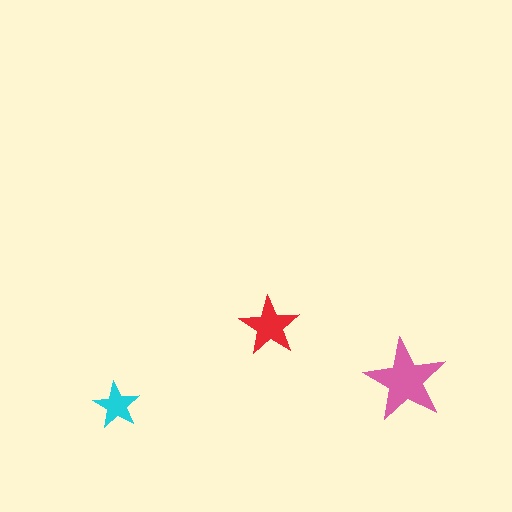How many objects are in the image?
There are 3 objects in the image.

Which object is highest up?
The red star is topmost.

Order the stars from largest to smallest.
the pink one, the red one, the cyan one.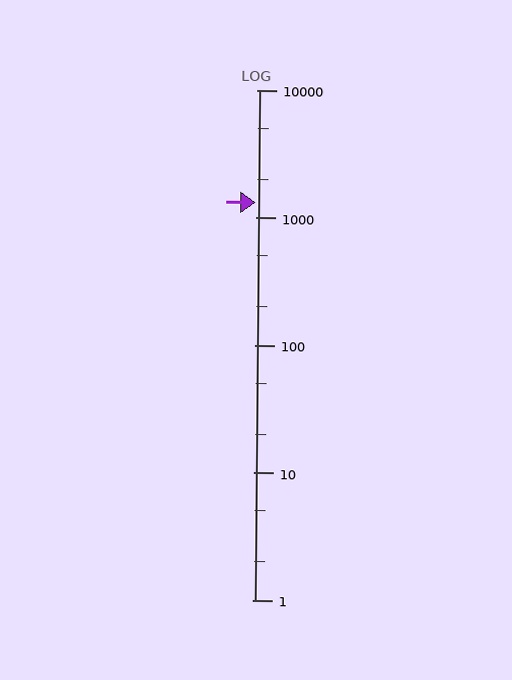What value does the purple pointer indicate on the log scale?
The pointer indicates approximately 1300.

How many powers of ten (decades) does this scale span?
The scale spans 4 decades, from 1 to 10000.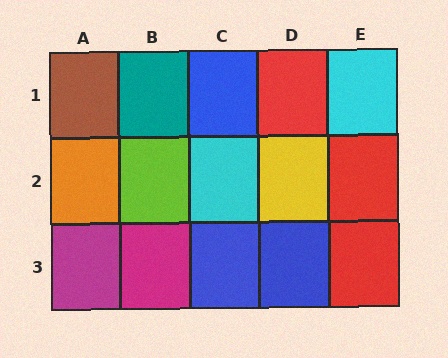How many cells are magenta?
2 cells are magenta.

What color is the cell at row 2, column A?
Orange.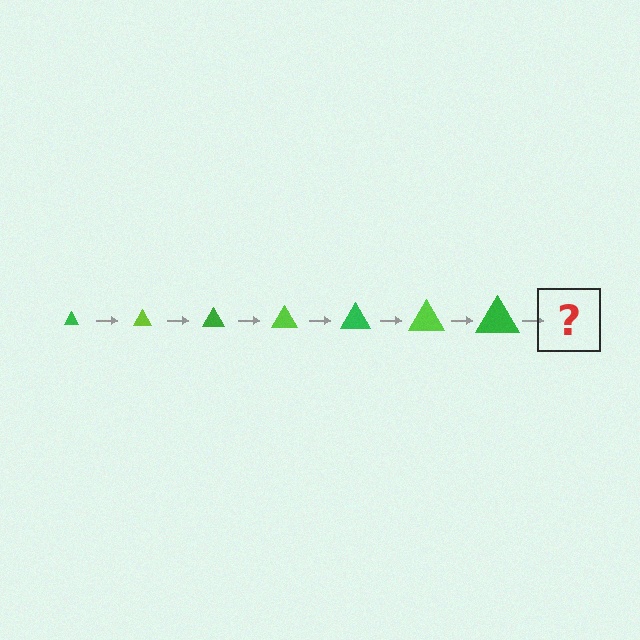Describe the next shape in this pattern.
It should be a lime triangle, larger than the previous one.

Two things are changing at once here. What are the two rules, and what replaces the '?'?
The two rules are that the triangle grows larger each step and the color cycles through green and lime. The '?' should be a lime triangle, larger than the previous one.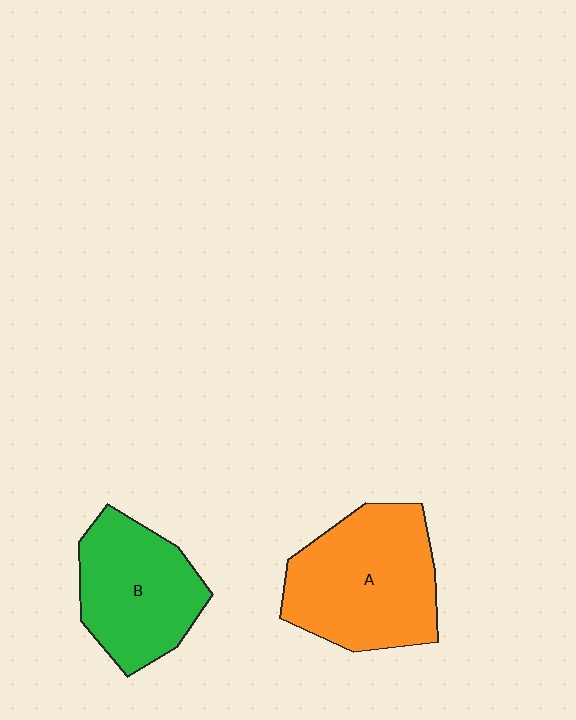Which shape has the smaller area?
Shape B (green).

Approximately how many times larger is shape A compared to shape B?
Approximately 1.3 times.